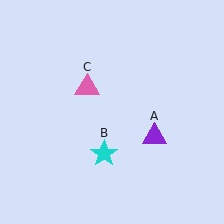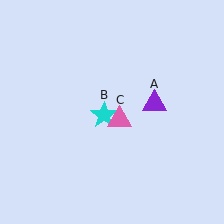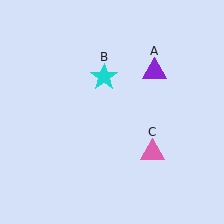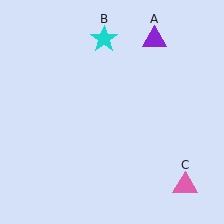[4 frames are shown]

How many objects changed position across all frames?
3 objects changed position: purple triangle (object A), cyan star (object B), pink triangle (object C).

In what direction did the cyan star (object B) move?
The cyan star (object B) moved up.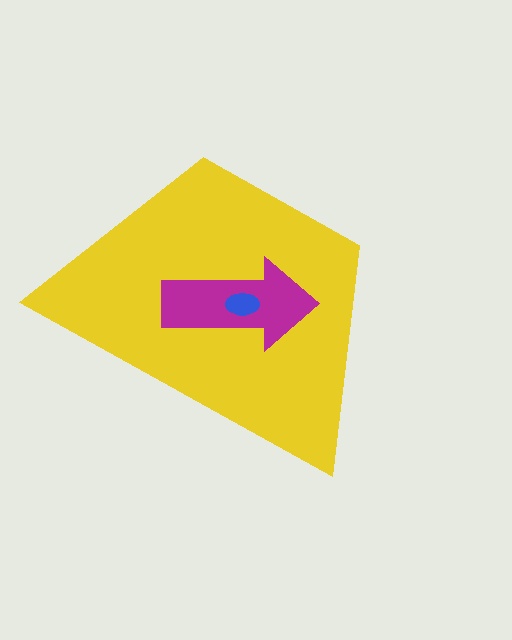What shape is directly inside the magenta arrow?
The blue ellipse.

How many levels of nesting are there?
3.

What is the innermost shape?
The blue ellipse.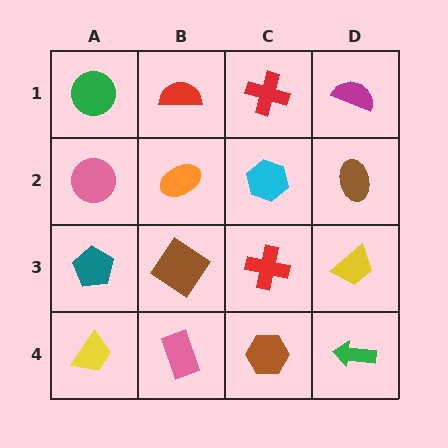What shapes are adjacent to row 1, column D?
A brown ellipse (row 2, column D), a red cross (row 1, column C).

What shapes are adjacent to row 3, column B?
An orange ellipse (row 2, column B), a pink rectangle (row 4, column B), a teal pentagon (row 3, column A), a red cross (row 3, column C).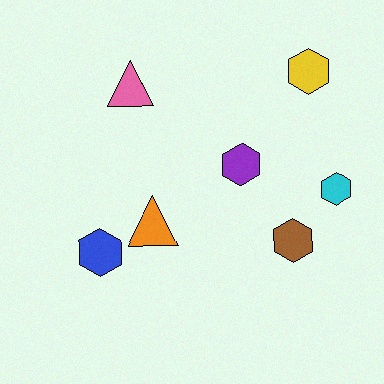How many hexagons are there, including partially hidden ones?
There are 5 hexagons.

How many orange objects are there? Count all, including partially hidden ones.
There is 1 orange object.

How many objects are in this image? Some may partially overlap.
There are 7 objects.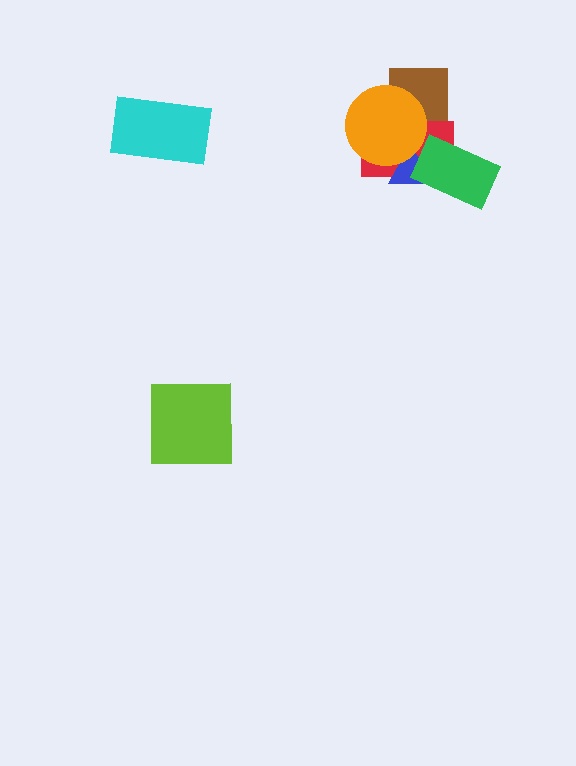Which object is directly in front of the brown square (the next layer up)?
The red rectangle is directly in front of the brown square.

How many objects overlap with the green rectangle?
2 objects overlap with the green rectangle.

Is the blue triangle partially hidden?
Yes, it is partially covered by another shape.